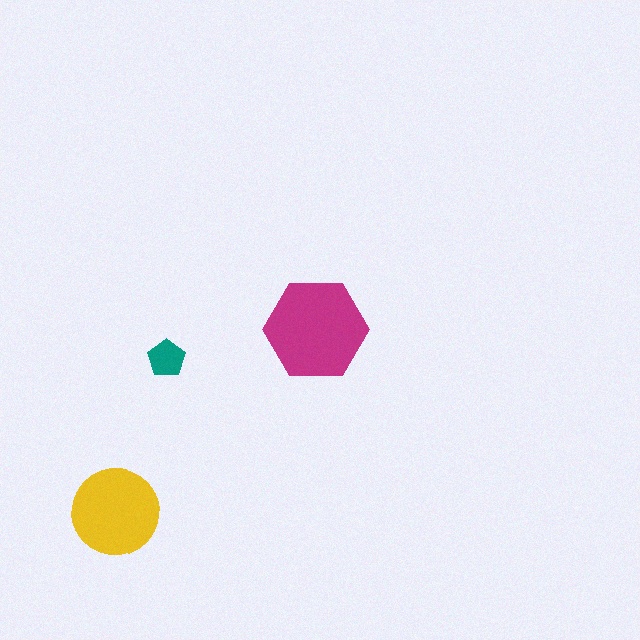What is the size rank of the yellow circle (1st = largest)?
2nd.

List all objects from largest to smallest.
The magenta hexagon, the yellow circle, the teal pentagon.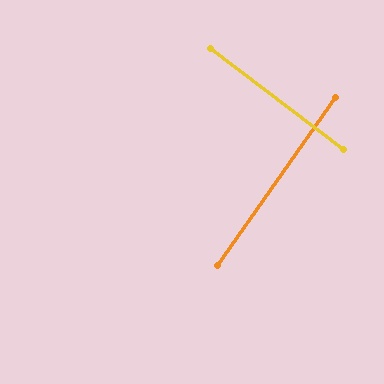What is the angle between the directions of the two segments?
Approximately 88 degrees.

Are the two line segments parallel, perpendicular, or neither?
Perpendicular — they meet at approximately 88°.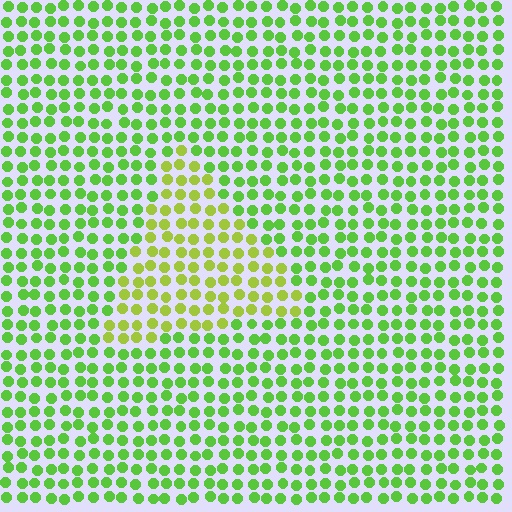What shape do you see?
I see a triangle.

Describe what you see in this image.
The image is filled with small lime elements in a uniform arrangement. A triangle-shaped region is visible where the elements are tinted to a slightly different hue, forming a subtle color boundary.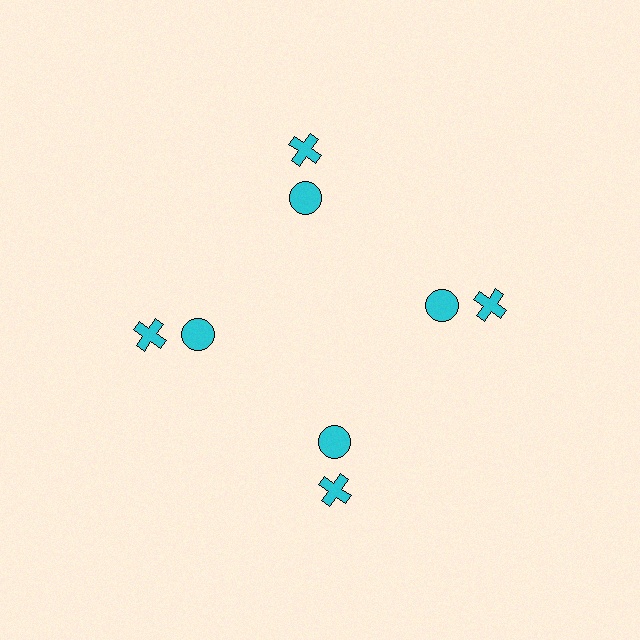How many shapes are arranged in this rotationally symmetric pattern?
There are 8 shapes, arranged in 4 groups of 2.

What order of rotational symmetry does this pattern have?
This pattern has 4-fold rotational symmetry.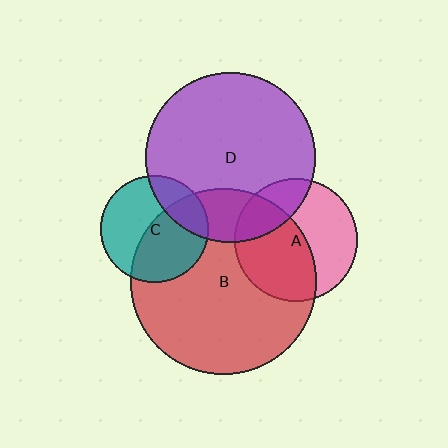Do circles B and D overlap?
Yes.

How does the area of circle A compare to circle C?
Approximately 1.3 times.